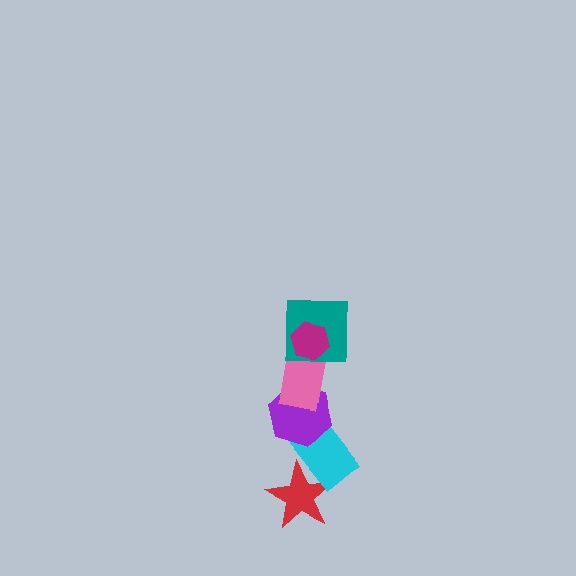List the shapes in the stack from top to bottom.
From top to bottom: the magenta hexagon, the teal square, the pink rectangle, the purple hexagon, the cyan rectangle, the red star.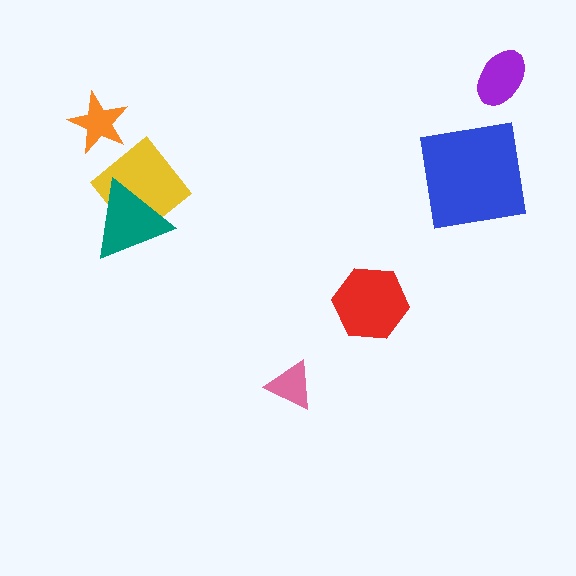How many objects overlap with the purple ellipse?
0 objects overlap with the purple ellipse.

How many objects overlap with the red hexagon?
0 objects overlap with the red hexagon.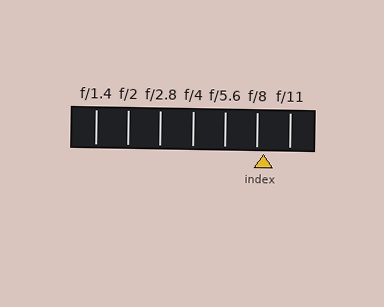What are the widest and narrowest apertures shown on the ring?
The widest aperture shown is f/1.4 and the narrowest is f/11.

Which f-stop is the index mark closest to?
The index mark is closest to f/8.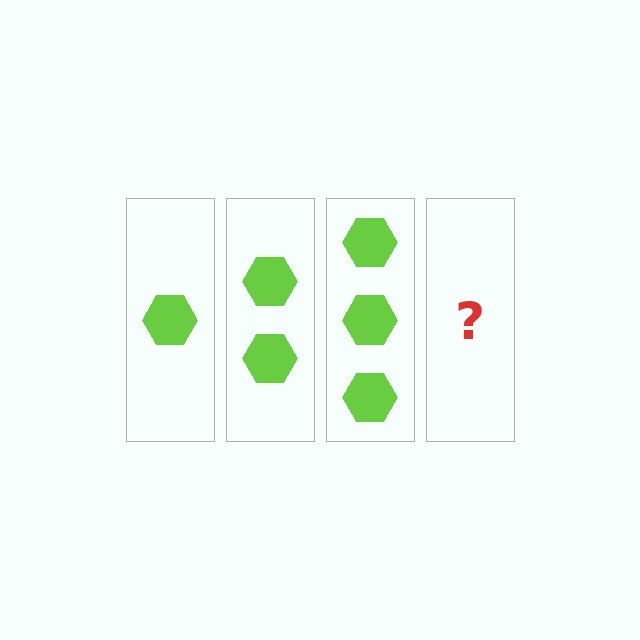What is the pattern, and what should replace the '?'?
The pattern is that each step adds one more hexagon. The '?' should be 4 hexagons.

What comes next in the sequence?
The next element should be 4 hexagons.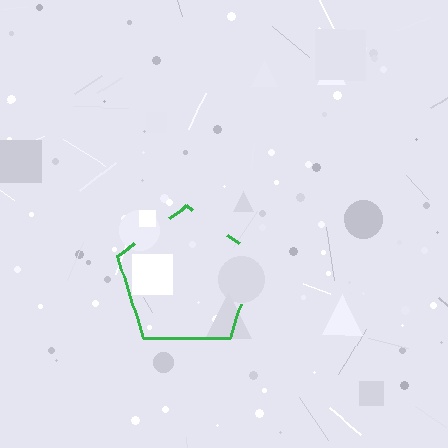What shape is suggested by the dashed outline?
The dashed outline suggests a pentagon.